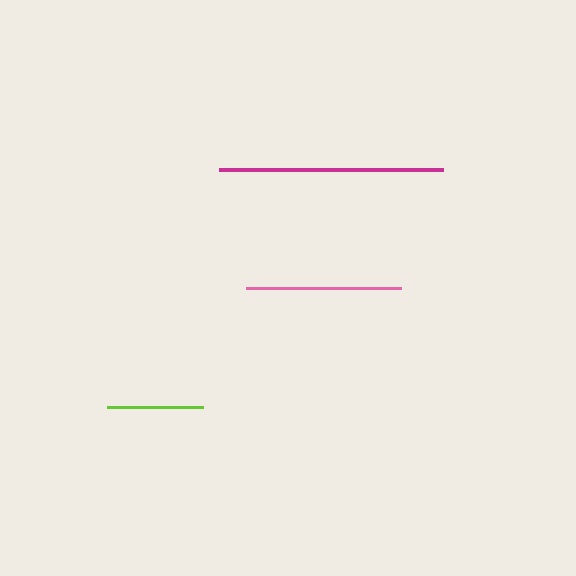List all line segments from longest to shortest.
From longest to shortest: magenta, pink, lime.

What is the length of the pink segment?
The pink segment is approximately 155 pixels long.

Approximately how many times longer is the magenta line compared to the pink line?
The magenta line is approximately 1.4 times the length of the pink line.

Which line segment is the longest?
The magenta line is the longest at approximately 224 pixels.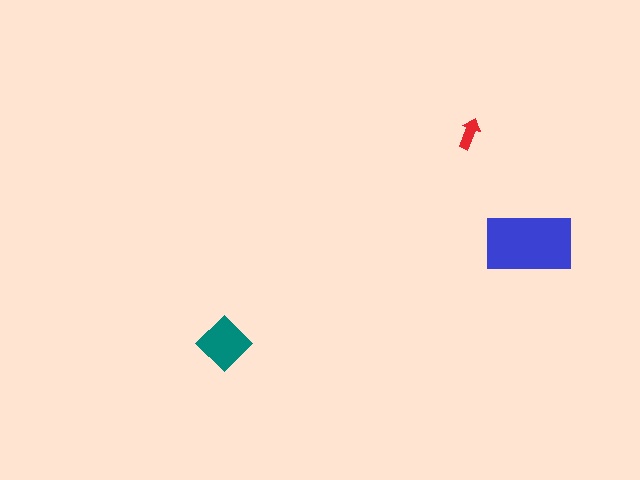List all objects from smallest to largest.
The red arrow, the teal diamond, the blue rectangle.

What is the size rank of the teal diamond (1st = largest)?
2nd.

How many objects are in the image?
There are 3 objects in the image.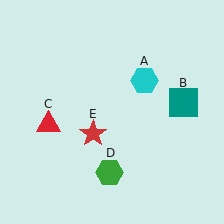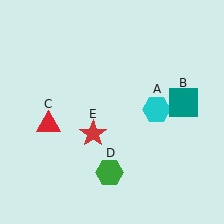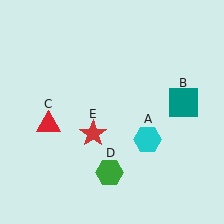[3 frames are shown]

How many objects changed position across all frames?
1 object changed position: cyan hexagon (object A).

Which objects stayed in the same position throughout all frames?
Teal square (object B) and red triangle (object C) and green hexagon (object D) and red star (object E) remained stationary.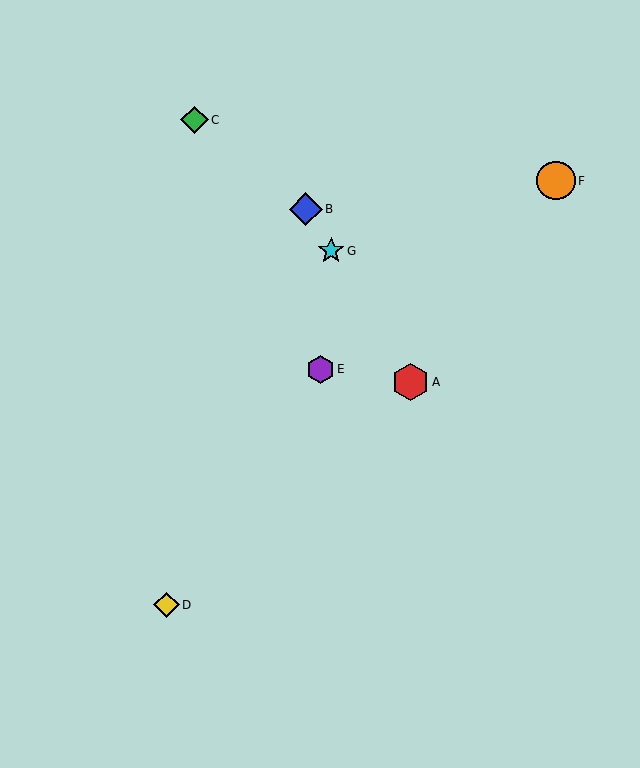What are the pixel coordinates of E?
Object E is at (321, 369).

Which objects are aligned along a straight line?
Objects A, B, G are aligned along a straight line.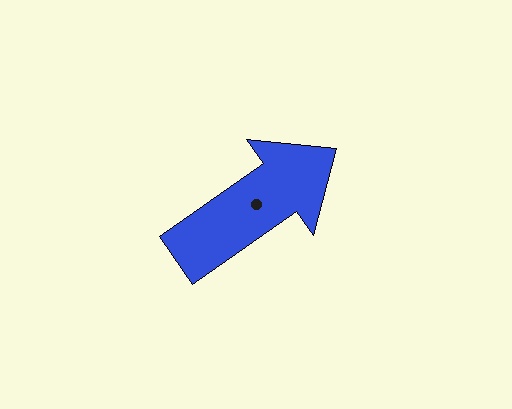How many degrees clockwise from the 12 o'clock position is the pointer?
Approximately 55 degrees.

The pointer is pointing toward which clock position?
Roughly 2 o'clock.